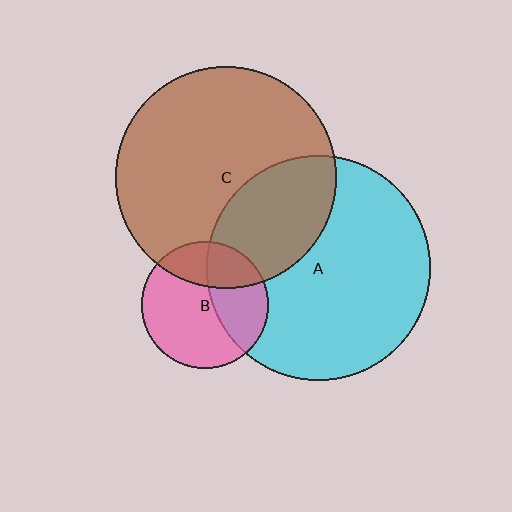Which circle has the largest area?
Circle A (cyan).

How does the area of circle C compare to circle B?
Approximately 3.0 times.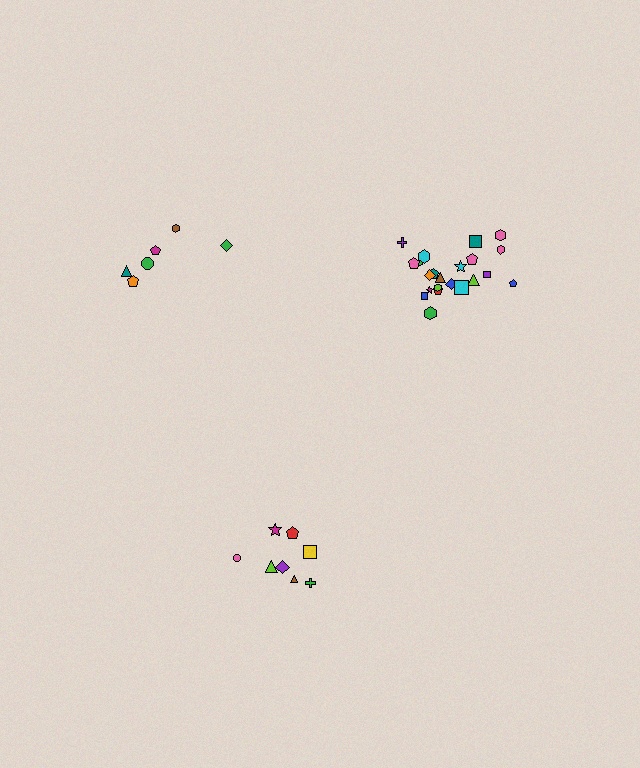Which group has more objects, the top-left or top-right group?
The top-right group.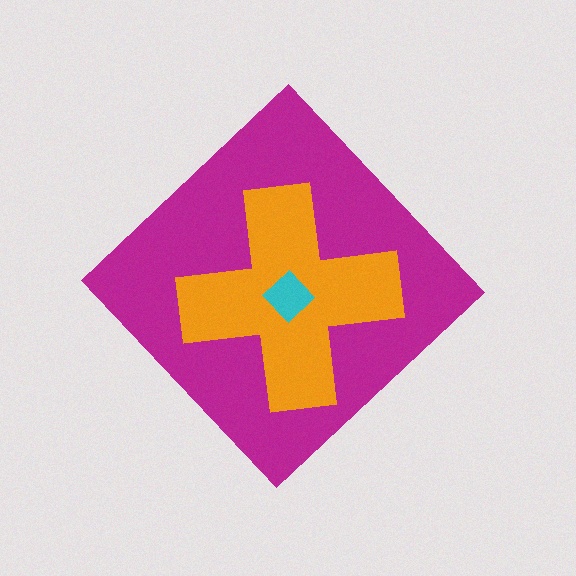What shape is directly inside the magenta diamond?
The orange cross.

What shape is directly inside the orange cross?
The cyan diamond.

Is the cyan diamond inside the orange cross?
Yes.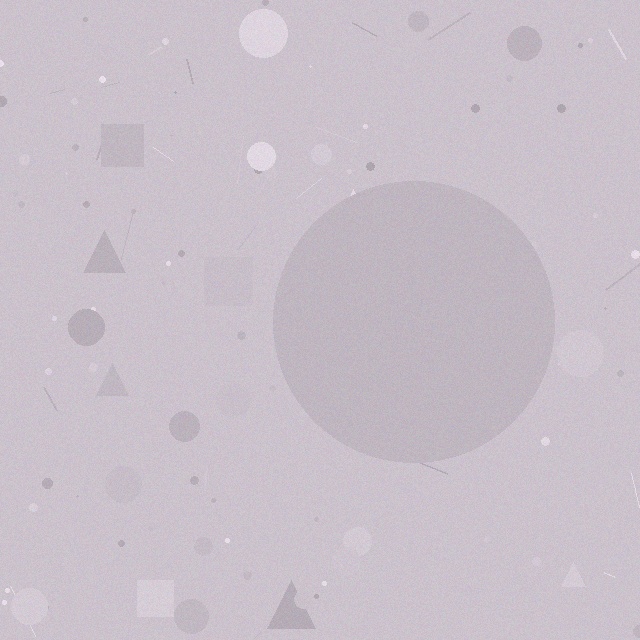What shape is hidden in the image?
A circle is hidden in the image.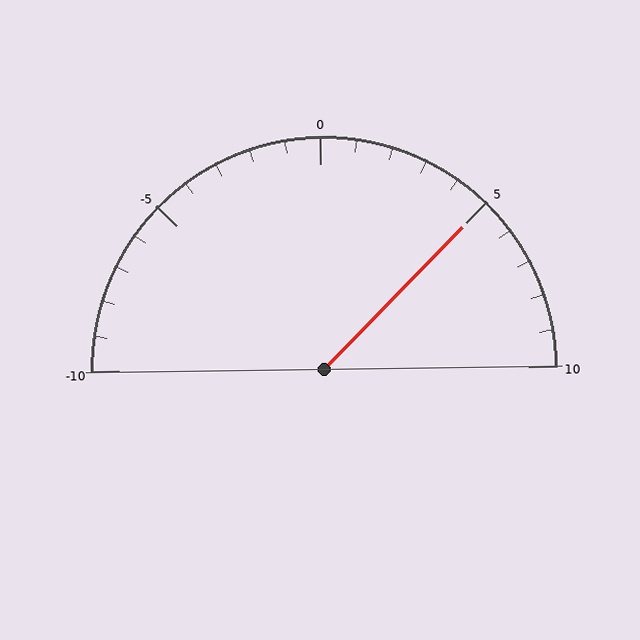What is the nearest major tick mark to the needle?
The nearest major tick mark is 5.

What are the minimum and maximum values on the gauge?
The gauge ranges from -10 to 10.